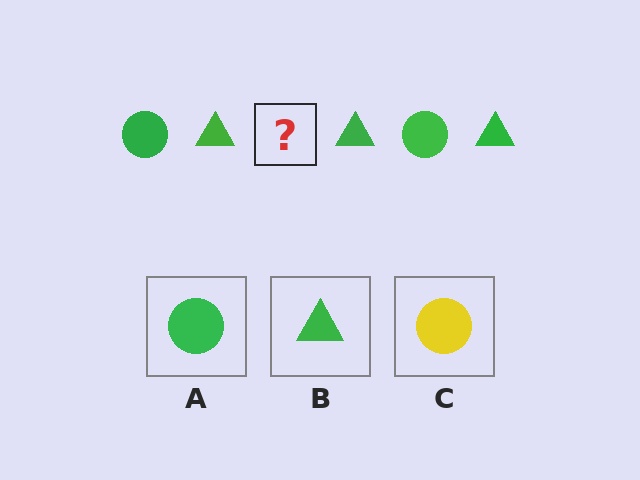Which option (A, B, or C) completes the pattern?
A.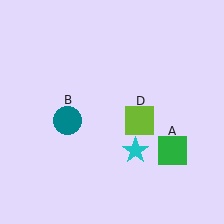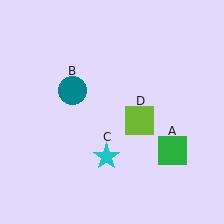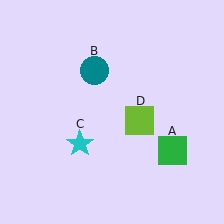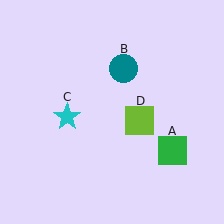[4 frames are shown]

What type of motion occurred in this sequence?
The teal circle (object B), cyan star (object C) rotated clockwise around the center of the scene.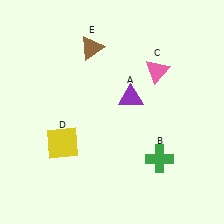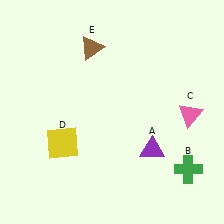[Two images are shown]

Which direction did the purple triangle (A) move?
The purple triangle (A) moved down.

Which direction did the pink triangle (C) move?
The pink triangle (C) moved down.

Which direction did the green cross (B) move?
The green cross (B) moved right.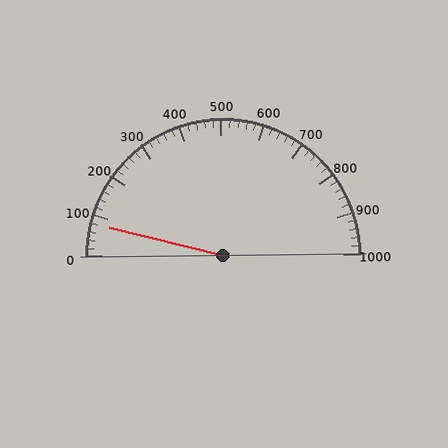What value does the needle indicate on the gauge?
The needle indicates approximately 80.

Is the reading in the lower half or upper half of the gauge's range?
The reading is in the lower half of the range (0 to 1000).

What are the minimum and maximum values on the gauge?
The gauge ranges from 0 to 1000.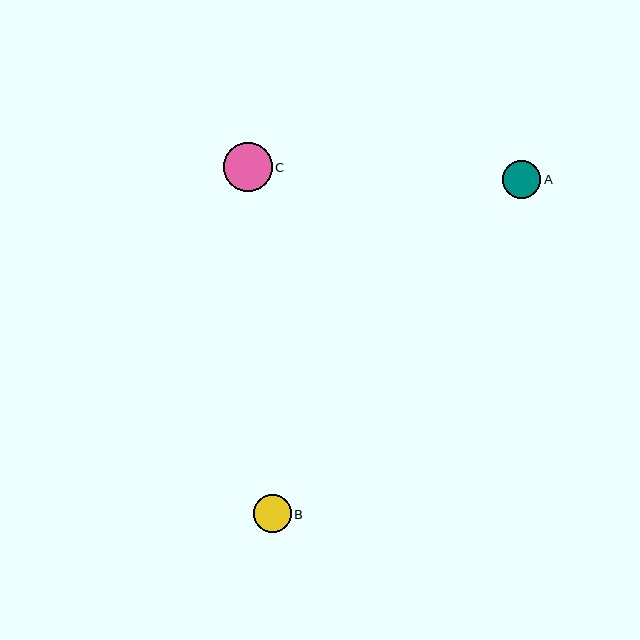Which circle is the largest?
Circle C is the largest with a size of approximately 48 pixels.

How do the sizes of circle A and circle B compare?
Circle A and circle B are approximately the same size.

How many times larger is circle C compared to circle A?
Circle C is approximately 1.3 times the size of circle A.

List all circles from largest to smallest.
From largest to smallest: C, A, B.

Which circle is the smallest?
Circle B is the smallest with a size of approximately 38 pixels.